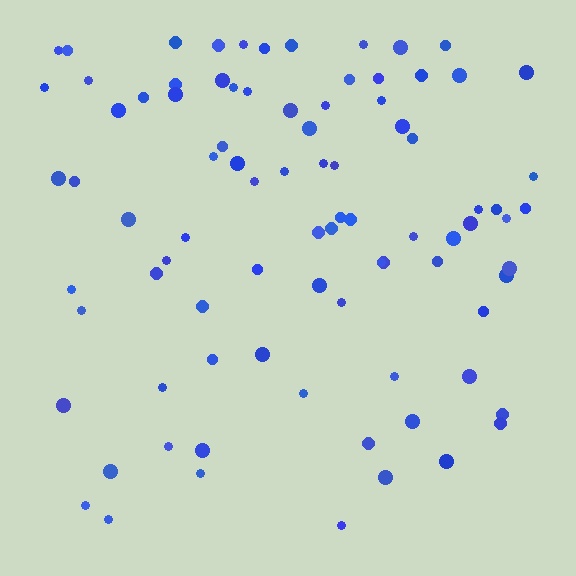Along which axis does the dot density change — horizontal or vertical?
Vertical.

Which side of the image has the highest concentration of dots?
The top.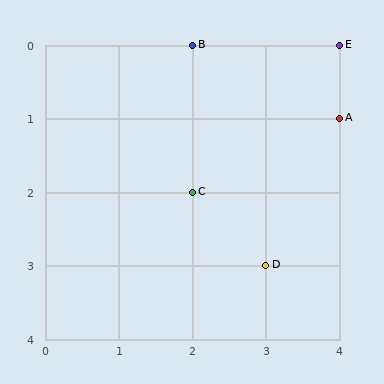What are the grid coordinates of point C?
Point C is at grid coordinates (2, 2).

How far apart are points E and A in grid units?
Points E and A are 1 row apart.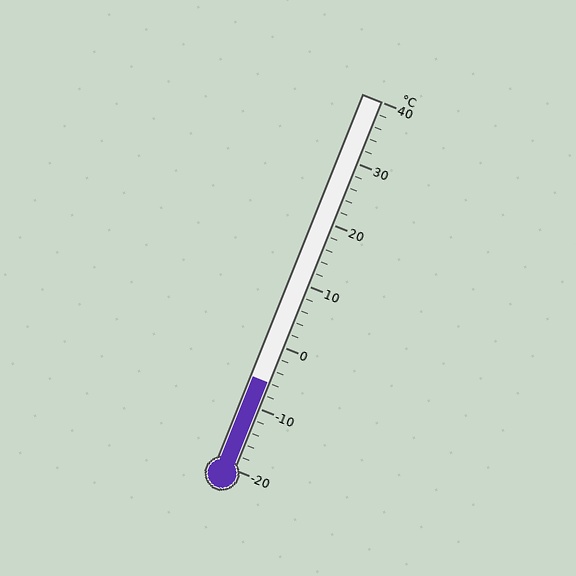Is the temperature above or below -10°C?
The temperature is above -10°C.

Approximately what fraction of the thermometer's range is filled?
The thermometer is filled to approximately 25% of its range.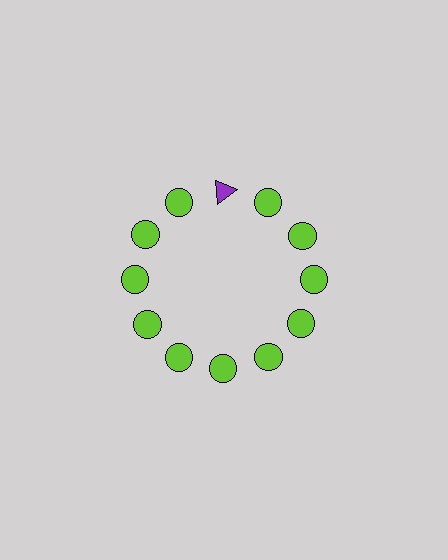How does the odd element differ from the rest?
It differs in both color (purple instead of lime) and shape (triangle instead of circle).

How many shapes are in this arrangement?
There are 12 shapes arranged in a ring pattern.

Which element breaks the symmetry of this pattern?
The purple triangle at roughly the 12 o'clock position breaks the symmetry. All other shapes are lime circles.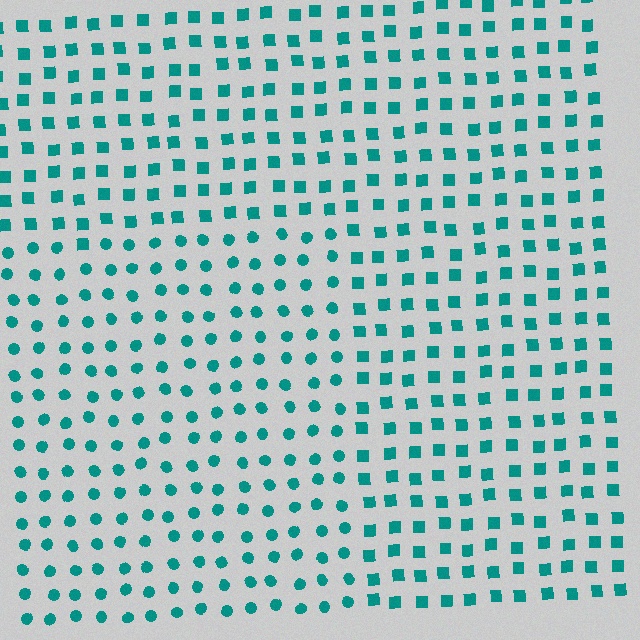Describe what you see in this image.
The image is filled with small teal elements arranged in a uniform grid. A rectangle-shaped region contains circles, while the surrounding area contains squares. The boundary is defined purely by the change in element shape.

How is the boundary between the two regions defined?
The boundary is defined by a change in element shape: circles inside vs. squares outside. All elements share the same color and spacing.